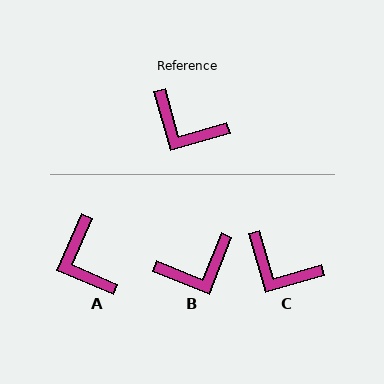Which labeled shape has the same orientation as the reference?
C.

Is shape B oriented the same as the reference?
No, it is off by about 52 degrees.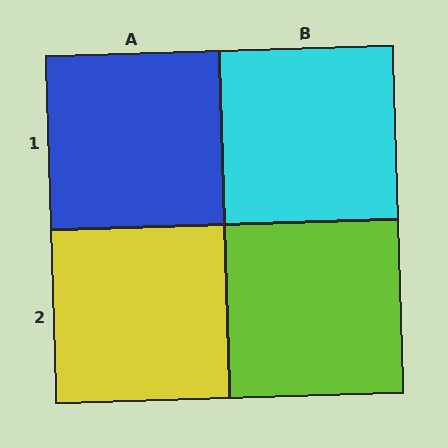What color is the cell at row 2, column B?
Lime.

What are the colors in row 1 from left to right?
Blue, cyan.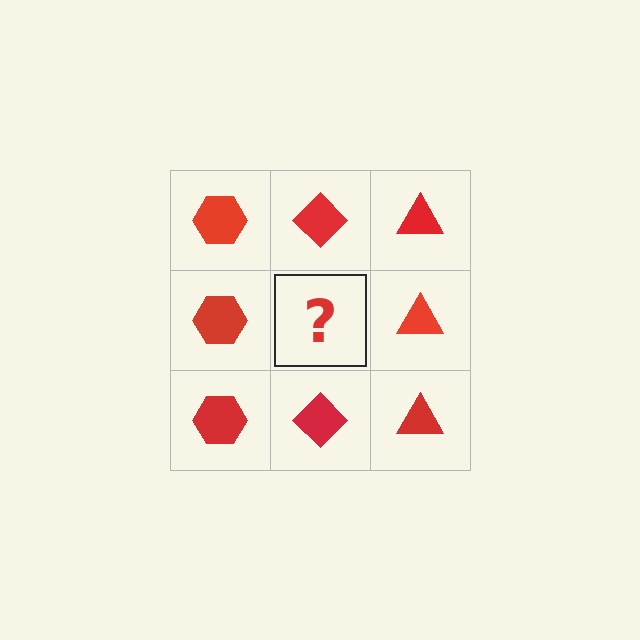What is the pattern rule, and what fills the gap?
The rule is that each column has a consistent shape. The gap should be filled with a red diamond.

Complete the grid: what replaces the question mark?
The question mark should be replaced with a red diamond.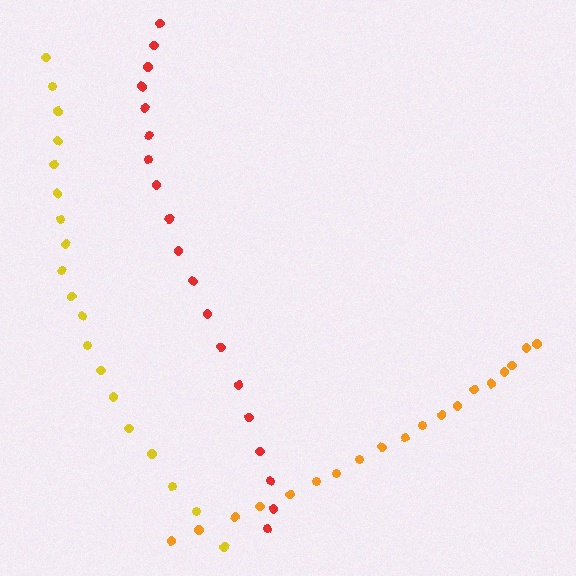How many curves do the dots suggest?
There are 3 distinct paths.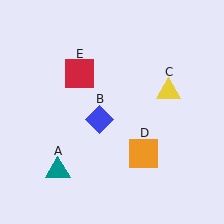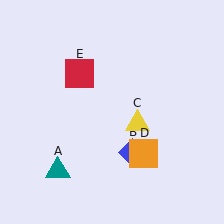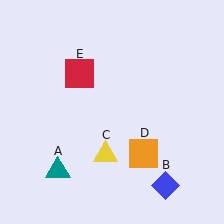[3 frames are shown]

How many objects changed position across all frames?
2 objects changed position: blue diamond (object B), yellow triangle (object C).